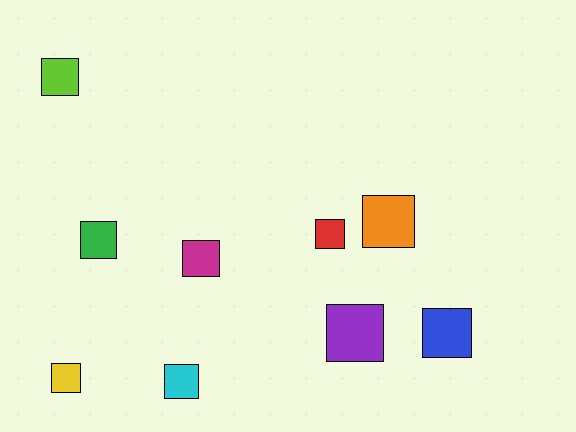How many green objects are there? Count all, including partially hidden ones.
There is 1 green object.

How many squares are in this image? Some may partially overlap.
There are 9 squares.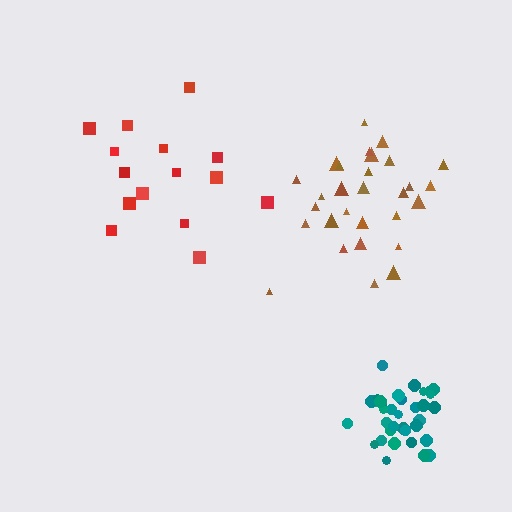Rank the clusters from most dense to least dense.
teal, brown, red.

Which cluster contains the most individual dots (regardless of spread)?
Teal (35).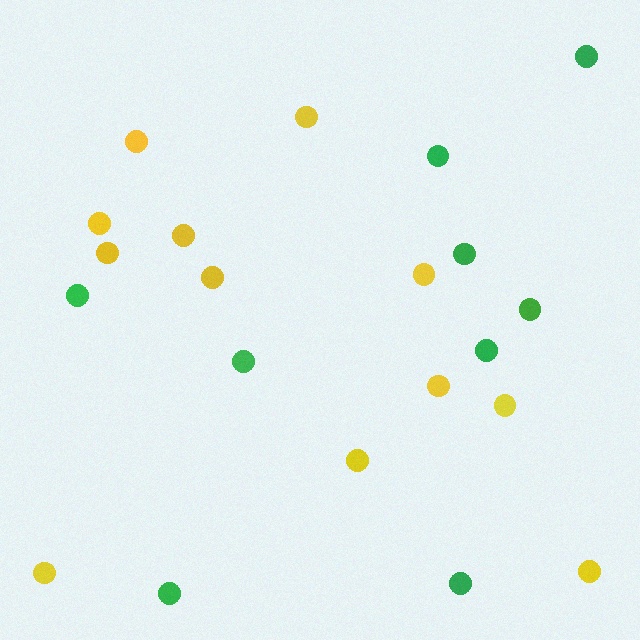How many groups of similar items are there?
There are 2 groups: one group of green circles (9) and one group of yellow circles (12).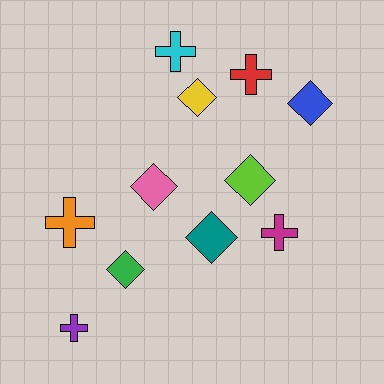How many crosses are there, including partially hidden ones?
There are 5 crosses.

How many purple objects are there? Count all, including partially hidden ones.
There is 1 purple object.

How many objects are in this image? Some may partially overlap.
There are 11 objects.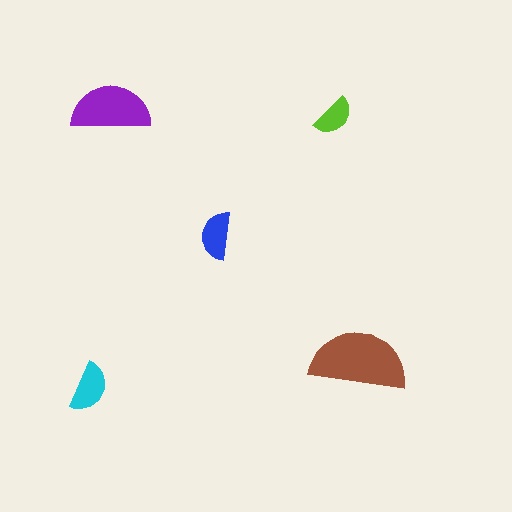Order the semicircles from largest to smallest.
the brown one, the purple one, the cyan one, the blue one, the lime one.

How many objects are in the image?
There are 5 objects in the image.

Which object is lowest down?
The cyan semicircle is bottommost.